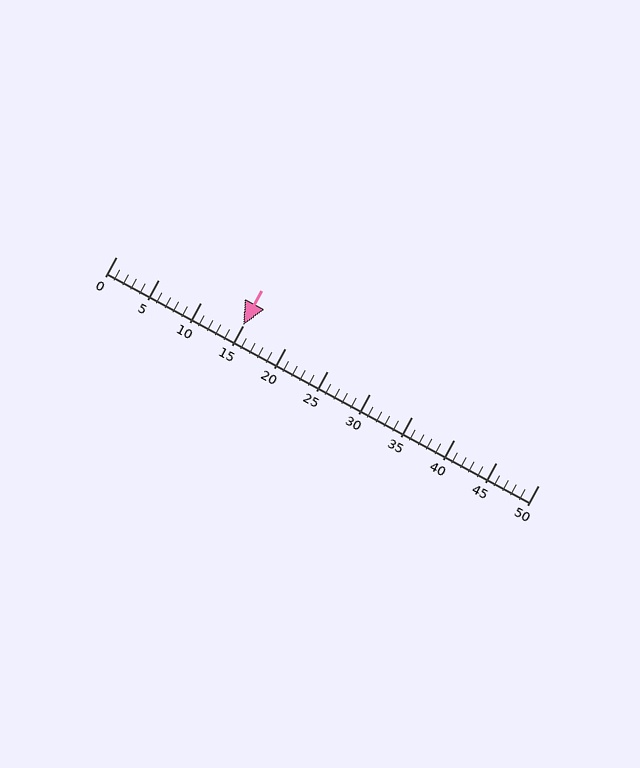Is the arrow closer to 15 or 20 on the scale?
The arrow is closer to 15.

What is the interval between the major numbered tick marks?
The major tick marks are spaced 5 units apart.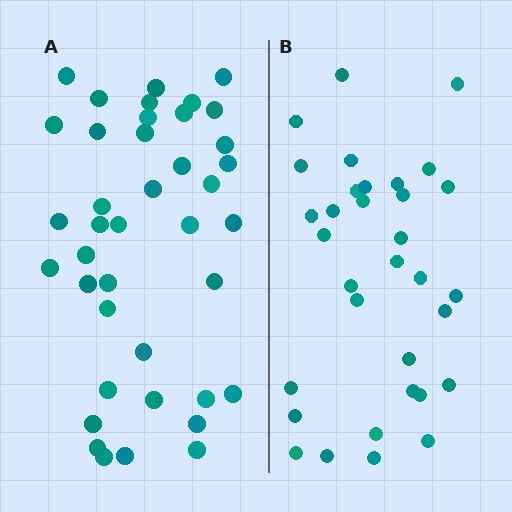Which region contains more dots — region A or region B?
Region A (the left region) has more dots.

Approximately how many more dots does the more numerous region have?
Region A has roughly 8 or so more dots than region B.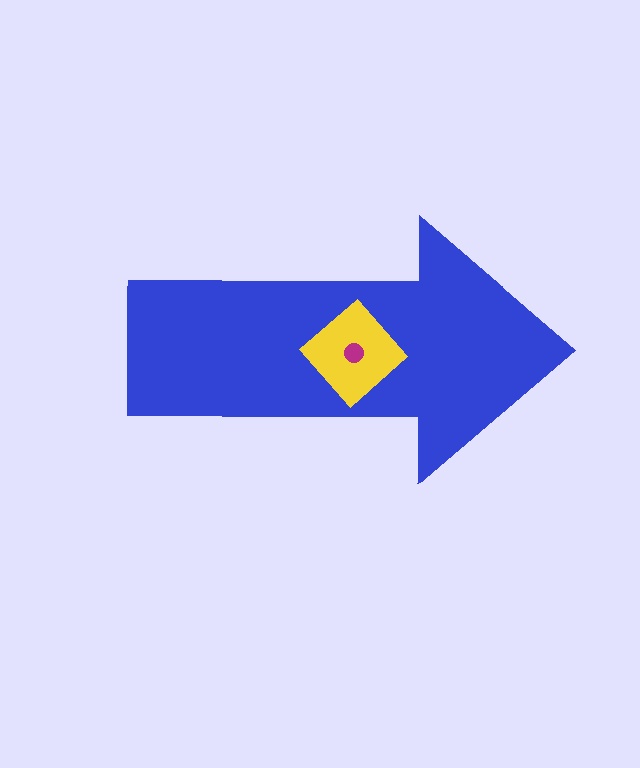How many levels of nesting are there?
3.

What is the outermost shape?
The blue arrow.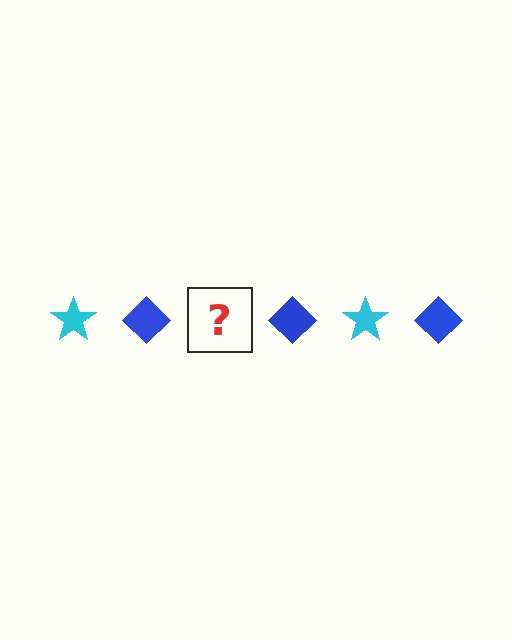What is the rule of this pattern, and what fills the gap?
The rule is that the pattern alternates between cyan star and blue diamond. The gap should be filled with a cyan star.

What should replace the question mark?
The question mark should be replaced with a cyan star.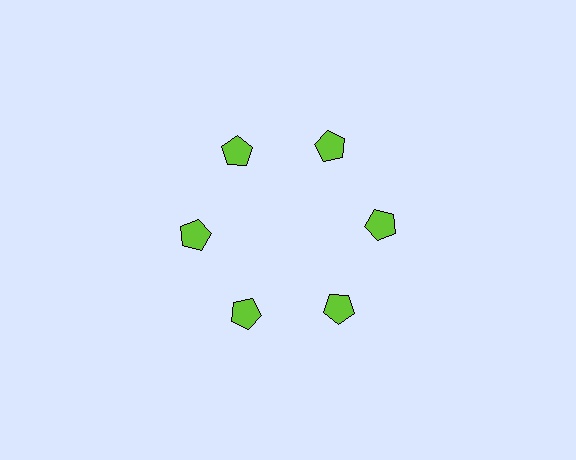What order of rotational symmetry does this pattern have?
This pattern has 6-fold rotational symmetry.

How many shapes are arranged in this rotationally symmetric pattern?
There are 6 shapes, arranged in 6 groups of 1.